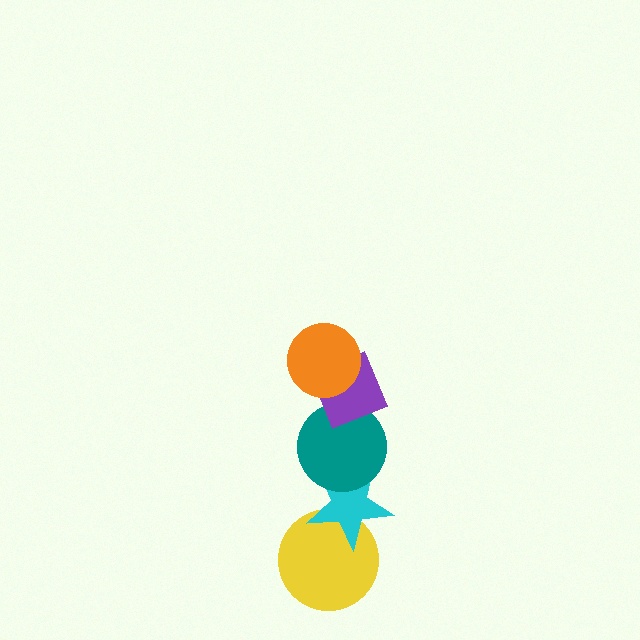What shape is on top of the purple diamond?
The orange circle is on top of the purple diamond.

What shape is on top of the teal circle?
The purple diamond is on top of the teal circle.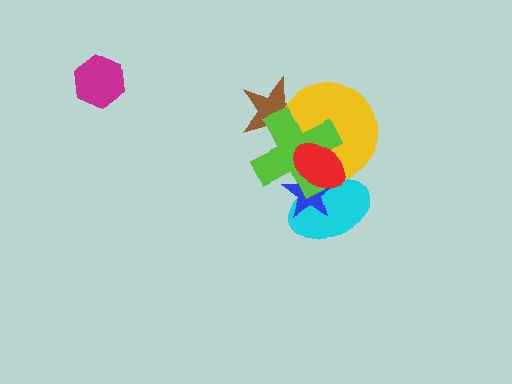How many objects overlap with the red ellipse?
4 objects overlap with the red ellipse.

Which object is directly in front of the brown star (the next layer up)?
The yellow circle is directly in front of the brown star.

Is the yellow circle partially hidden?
Yes, it is partially covered by another shape.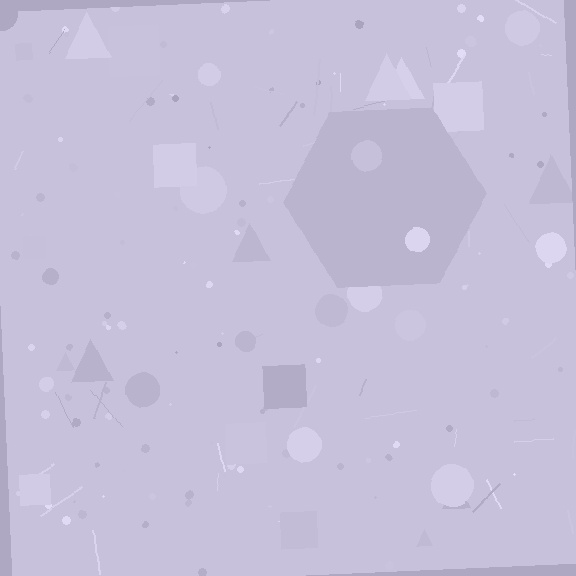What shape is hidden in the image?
A hexagon is hidden in the image.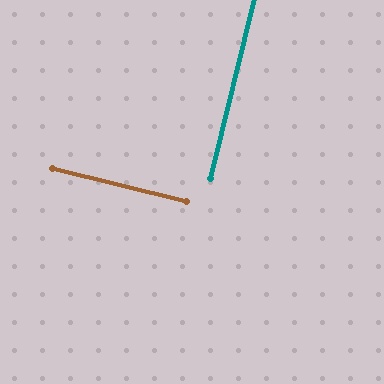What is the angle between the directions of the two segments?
Approximately 90 degrees.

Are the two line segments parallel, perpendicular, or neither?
Perpendicular — they meet at approximately 90°.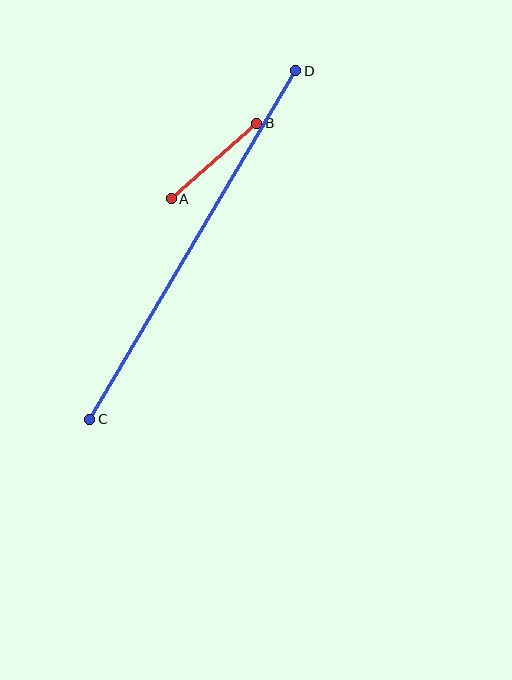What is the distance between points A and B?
The distance is approximately 114 pixels.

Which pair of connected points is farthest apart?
Points C and D are farthest apart.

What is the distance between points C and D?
The distance is approximately 405 pixels.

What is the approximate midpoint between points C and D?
The midpoint is at approximately (193, 245) pixels.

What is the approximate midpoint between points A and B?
The midpoint is at approximately (214, 161) pixels.